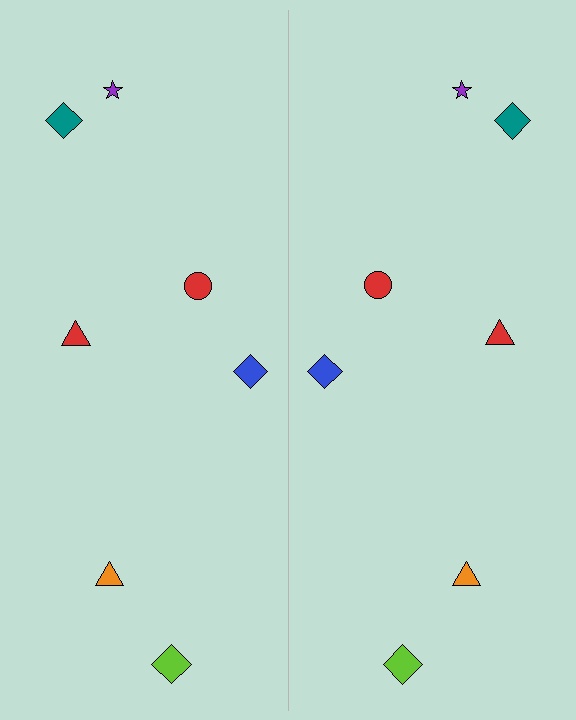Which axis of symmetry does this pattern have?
The pattern has a vertical axis of symmetry running through the center of the image.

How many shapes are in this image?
There are 14 shapes in this image.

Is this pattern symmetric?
Yes, this pattern has bilateral (reflection) symmetry.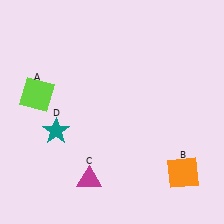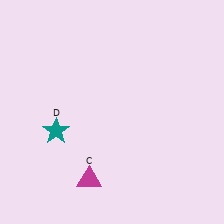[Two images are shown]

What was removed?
The orange square (B), the lime square (A) were removed in Image 2.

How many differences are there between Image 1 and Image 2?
There are 2 differences between the two images.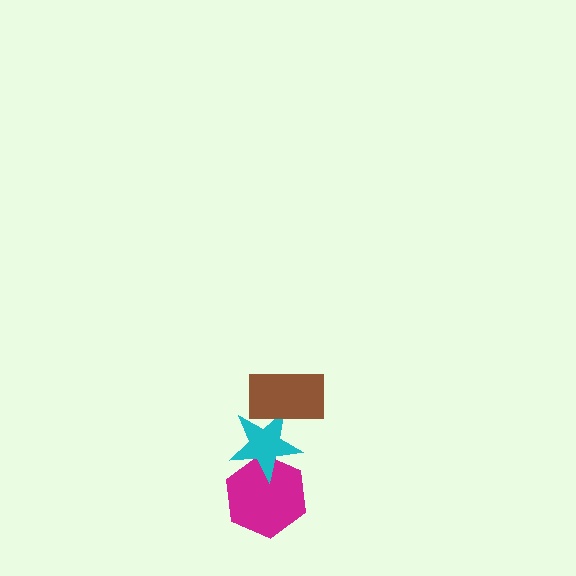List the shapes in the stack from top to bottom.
From top to bottom: the brown rectangle, the cyan star, the magenta hexagon.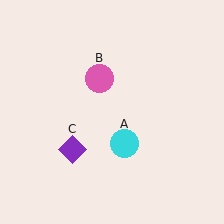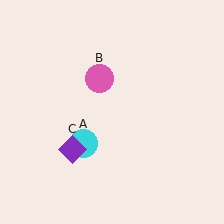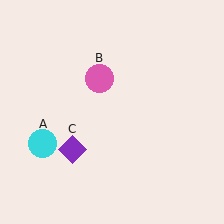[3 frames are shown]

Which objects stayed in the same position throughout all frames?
Pink circle (object B) and purple diamond (object C) remained stationary.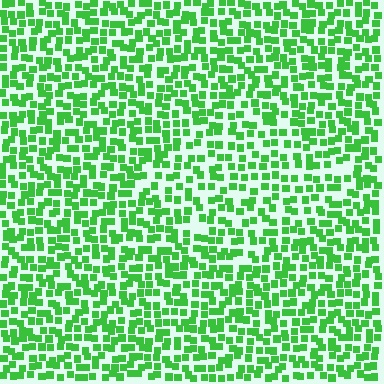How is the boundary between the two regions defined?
The boundary is defined by a change in element density (approximately 1.4x ratio). All elements are the same color, size, and shape.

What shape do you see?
I see a diamond.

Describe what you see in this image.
The image contains small green elements arranged at two different densities. A diamond-shaped region is visible where the elements are less densely packed than the surrounding area.